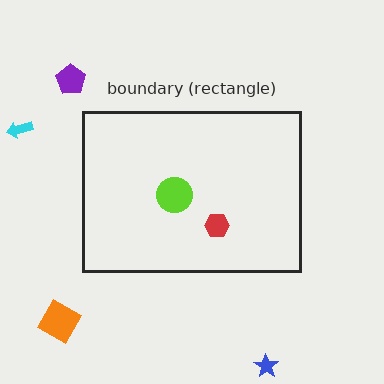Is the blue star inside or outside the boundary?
Outside.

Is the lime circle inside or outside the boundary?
Inside.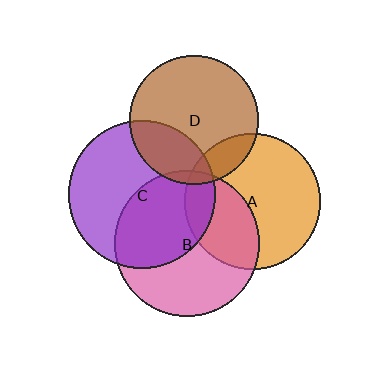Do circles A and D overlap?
Yes.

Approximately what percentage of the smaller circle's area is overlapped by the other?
Approximately 15%.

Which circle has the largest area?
Circle C (purple).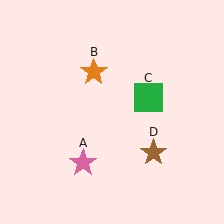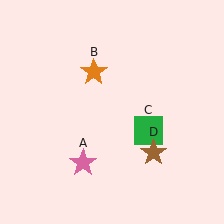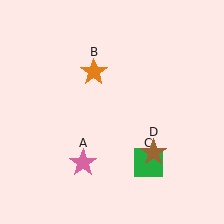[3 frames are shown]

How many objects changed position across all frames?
1 object changed position: green square (object C).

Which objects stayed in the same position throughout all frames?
Pink star (object A) and orange star (object B) and brown star (object D) remained stationary.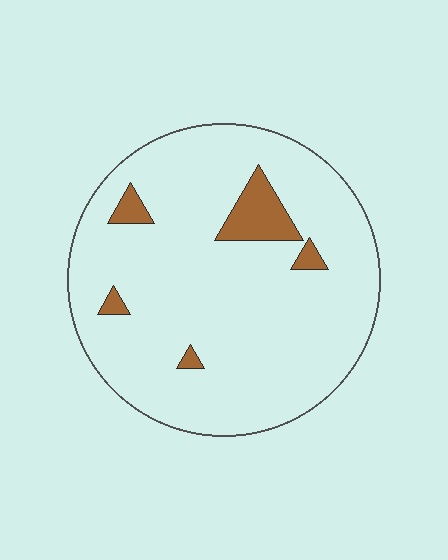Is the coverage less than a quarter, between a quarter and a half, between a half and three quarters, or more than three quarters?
Less than a quarter.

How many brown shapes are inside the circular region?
5.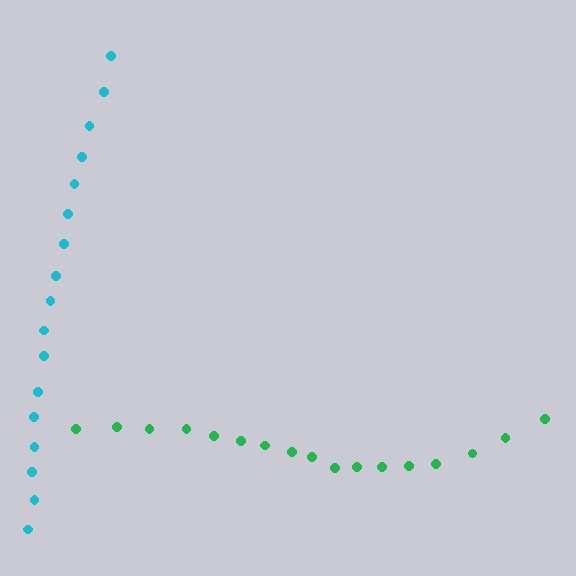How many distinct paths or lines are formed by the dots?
There are 2 distinct paths.